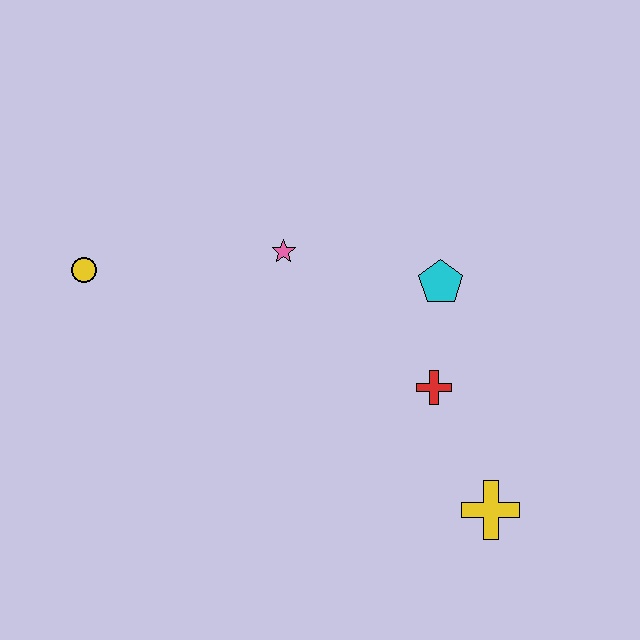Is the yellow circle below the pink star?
Yes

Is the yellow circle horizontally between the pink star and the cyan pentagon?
No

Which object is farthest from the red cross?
The yellow circle is farthest from the red cross.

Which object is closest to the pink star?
The cyan pentagon is closest to the pink star.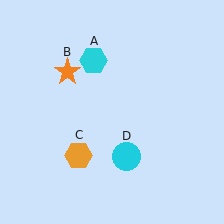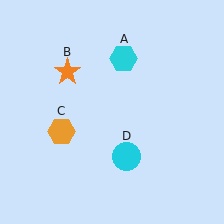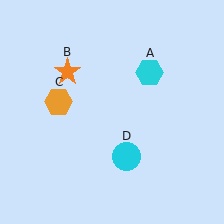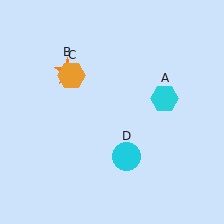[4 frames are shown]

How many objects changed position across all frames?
2 objects changed position: cyan hexagon (object A), orange hexagon (object C).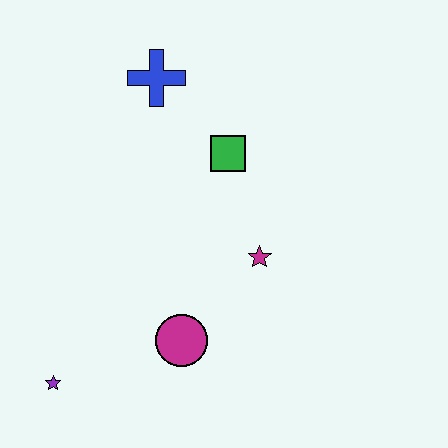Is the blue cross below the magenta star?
No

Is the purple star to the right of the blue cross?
No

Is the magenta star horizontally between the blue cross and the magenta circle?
No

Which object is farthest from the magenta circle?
The blue cross is farthest from the magenta circle.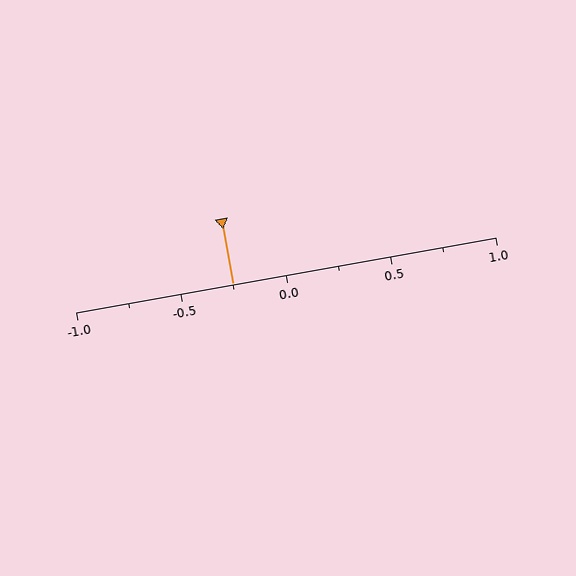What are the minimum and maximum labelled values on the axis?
The axis runs from -1.0 to 1.0.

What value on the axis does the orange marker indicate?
The marker indicates approximately -0.25.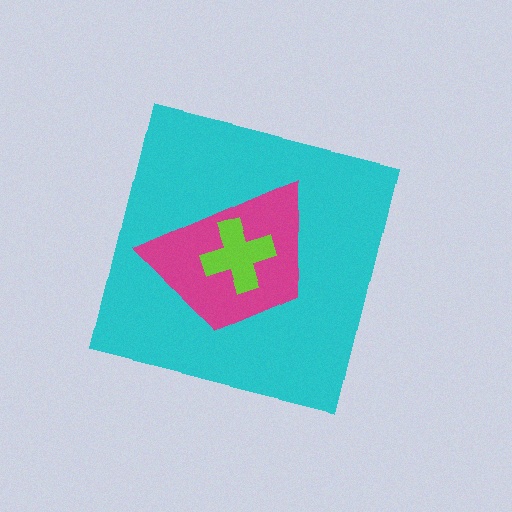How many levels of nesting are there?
3.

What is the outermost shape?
The cyan square.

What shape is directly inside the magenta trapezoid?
The lime cross.